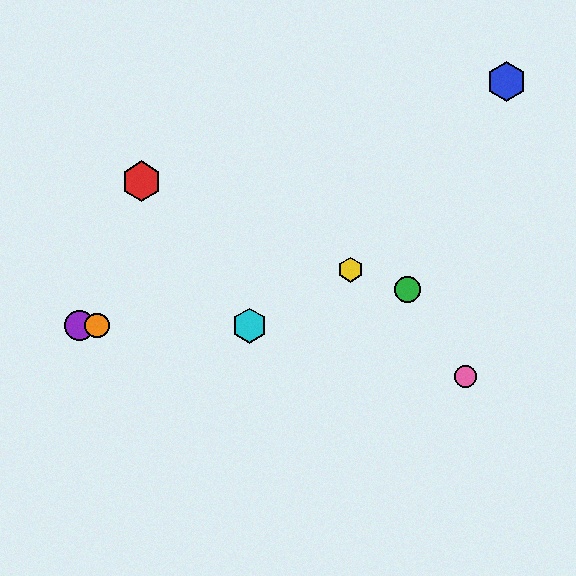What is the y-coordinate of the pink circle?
The pink circle is at y≈376.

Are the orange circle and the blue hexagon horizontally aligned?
No, the orange circle is at y≈326 and the blue hexagon is at y≈82.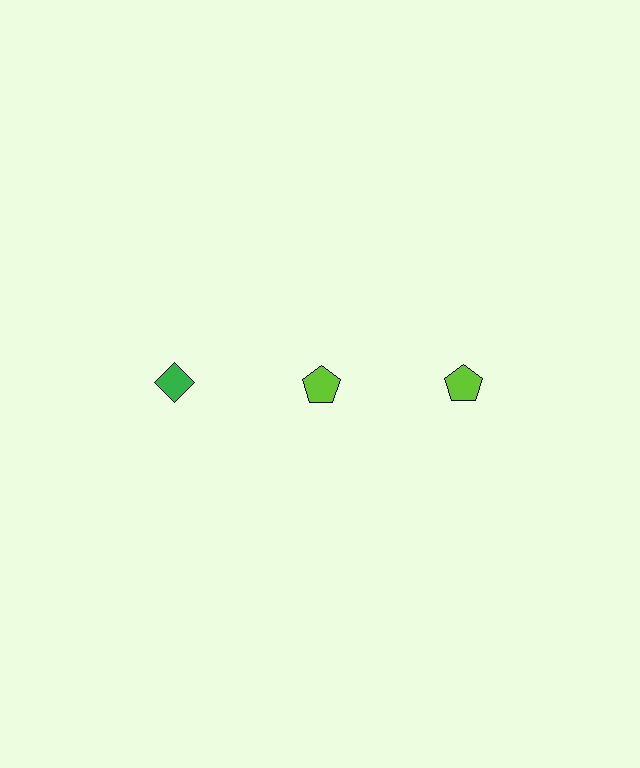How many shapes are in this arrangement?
There are 3 shapes arranged in a grid pattern.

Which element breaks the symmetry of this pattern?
The green diamond in the top row, leftmost column breaks the symmetry. All other shapes are lime pentagons.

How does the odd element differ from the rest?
It differs in both color (green instead of lime) and shape (diamond instead of pentagon).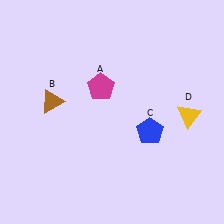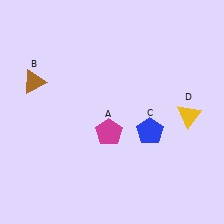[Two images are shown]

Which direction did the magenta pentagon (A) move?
The magenta pentagon (A) moved down.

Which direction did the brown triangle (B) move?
The brown triangle (B) moved up.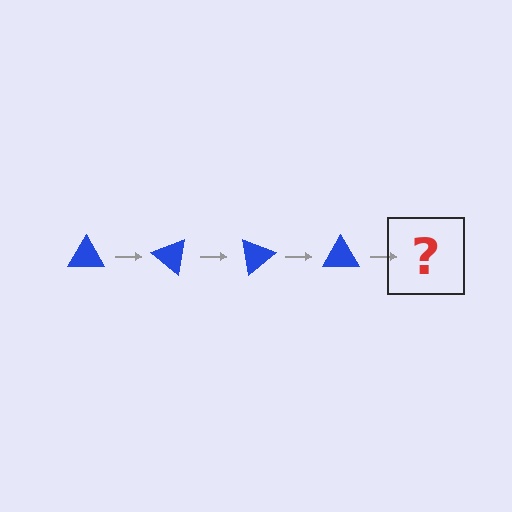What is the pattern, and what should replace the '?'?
The pattern is that the triangle rotates 40 degrees each step. The '?' should be a blue triangle rotated 160 degrees.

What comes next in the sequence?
The next element should be a blue triangle rotated 160 degrees.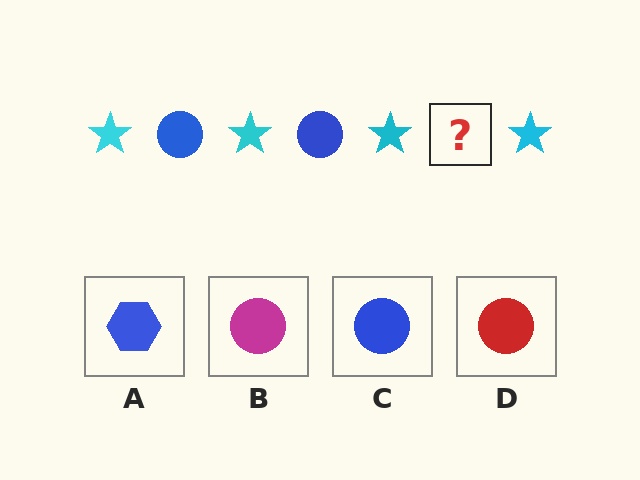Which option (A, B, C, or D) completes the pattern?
C.